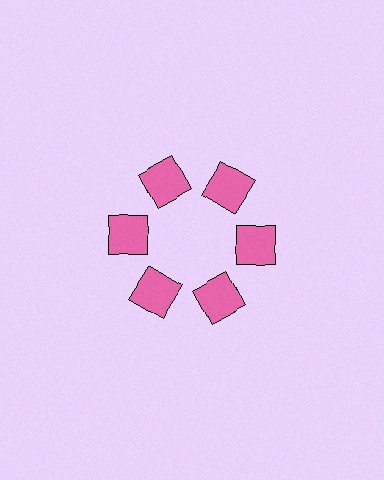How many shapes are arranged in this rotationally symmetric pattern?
There are 6 shapes, arranged in 6 groups of 1.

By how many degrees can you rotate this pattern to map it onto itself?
The pattern maps onto itself every 60 degrees of rotation.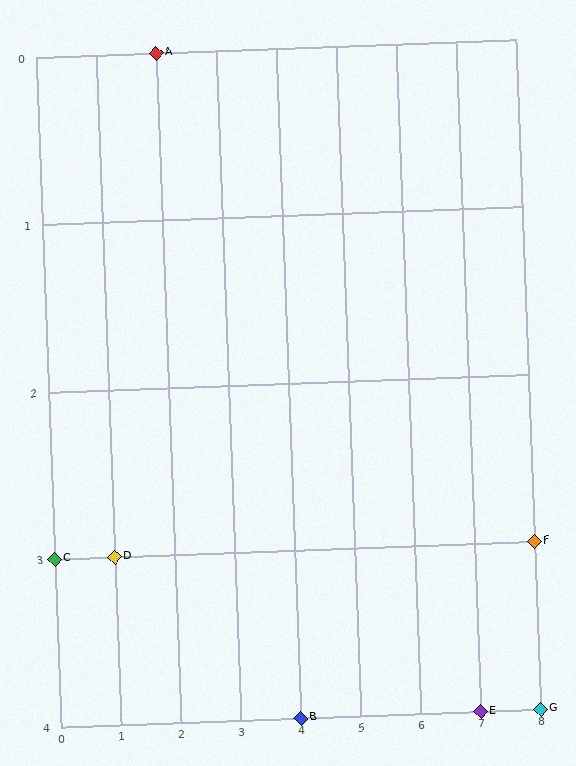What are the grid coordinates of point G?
Point G is at grid coordinates (8, 4).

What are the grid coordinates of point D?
Point D is at grid coordinates (1, 3).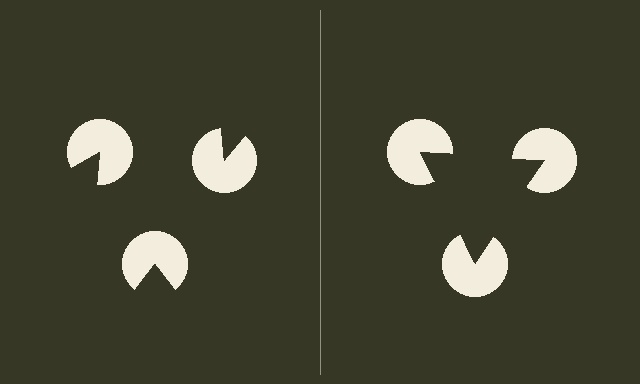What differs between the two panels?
The pac-man discs are positioned identically on both sides; only the wedge orientations differ. On the right they align to a triangle; on the left they are misaligned.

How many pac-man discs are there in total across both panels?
6 — 3 on each side.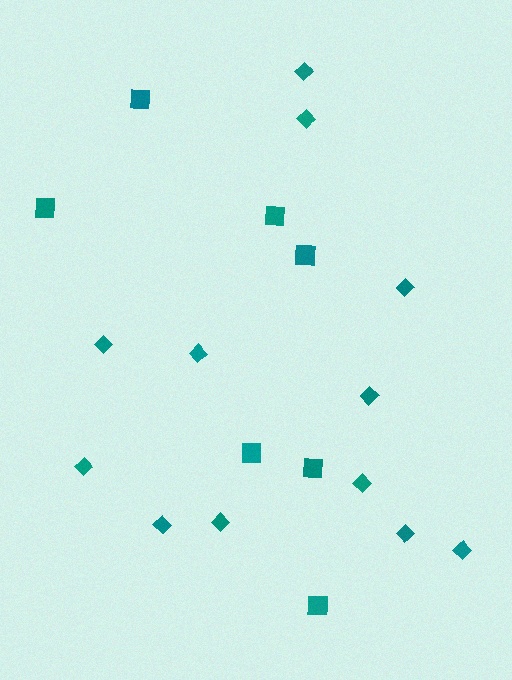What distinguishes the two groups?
There are 2 groups: one group of diamonds (12) and one group of squares (7).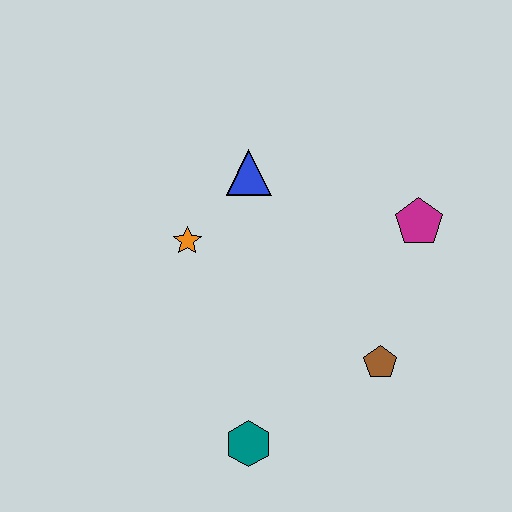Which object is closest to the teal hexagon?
The brown pentagon is closest to the teal hexagon.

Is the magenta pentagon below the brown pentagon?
No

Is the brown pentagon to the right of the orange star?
Yes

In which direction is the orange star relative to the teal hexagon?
The orange star is above the teal hexagon.